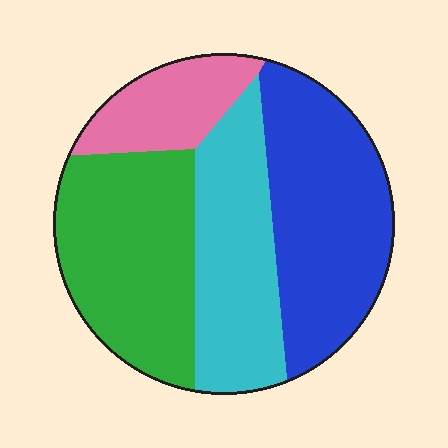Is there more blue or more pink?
Blue.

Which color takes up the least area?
Pink, at roughly 15%.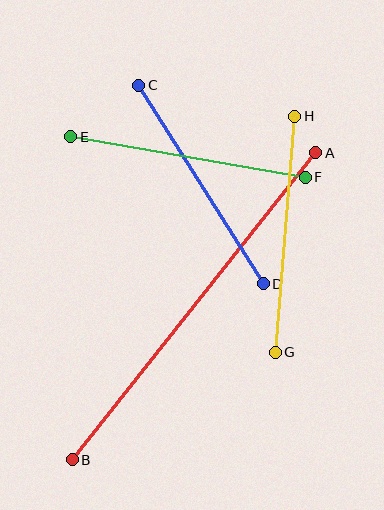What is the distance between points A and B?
The distance is approximately 392 pixels.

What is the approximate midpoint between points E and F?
The midpoint is at approximately (188, 157) pixels.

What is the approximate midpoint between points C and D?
The midpoint is at approximately (201, 185) pixels.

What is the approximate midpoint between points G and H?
The midpoint is at approximately (285, 234) pixels.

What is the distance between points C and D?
The distance is approximately 234 pixels.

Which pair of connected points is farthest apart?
Points A and B are farthest apart.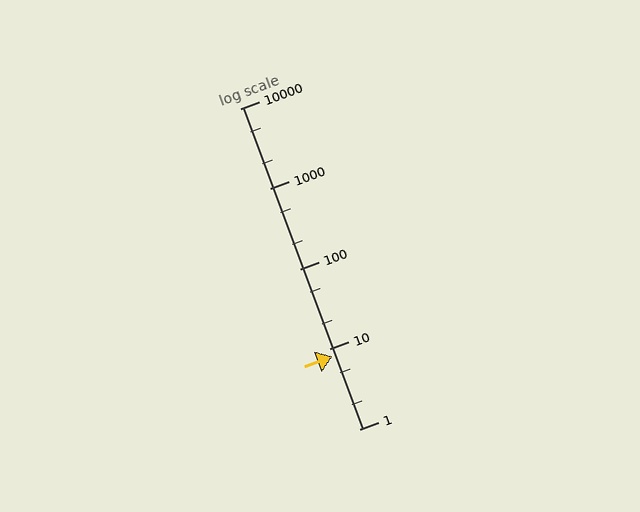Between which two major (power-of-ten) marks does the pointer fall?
The pointer is between 1 and 10.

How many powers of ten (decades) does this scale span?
The scale spans 4 decades, from 1 to 10000.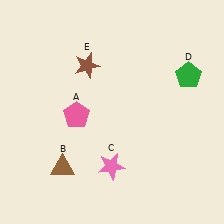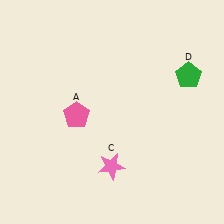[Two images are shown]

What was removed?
The brown star (E), the brown triangle (B) were removed in Image 2.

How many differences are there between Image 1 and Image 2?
There are 2 differences between the two images.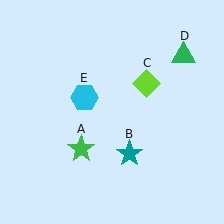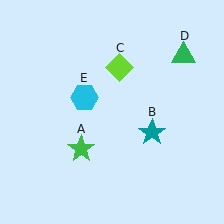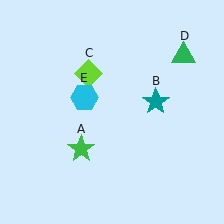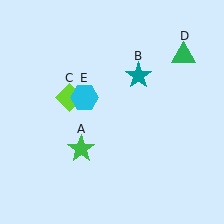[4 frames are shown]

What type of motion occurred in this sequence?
The teal star (object B), lime diamond (object C) rotated counterclockwise around the center of the scene.